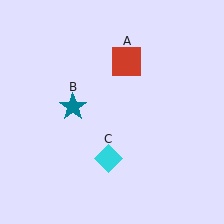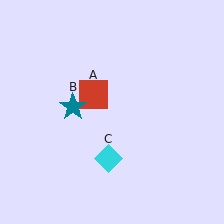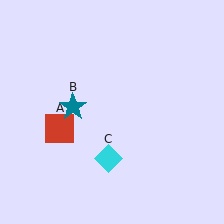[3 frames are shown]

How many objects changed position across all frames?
1 object changed position: red square (object A).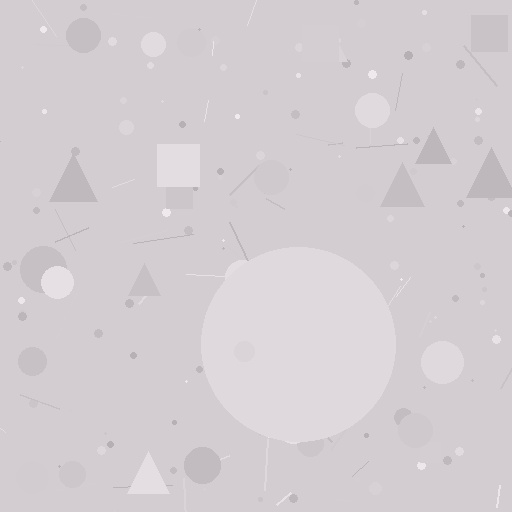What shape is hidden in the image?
A circle is hidden in the image.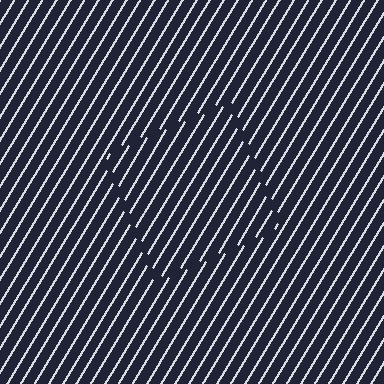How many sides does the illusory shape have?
4 sides — the line-ends trace a square.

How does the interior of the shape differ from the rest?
The interior of the shape contains the same grating, shifted by half a period — the contour is defined by the phase discontinuity where line-ends from the inner and outer gratings abut.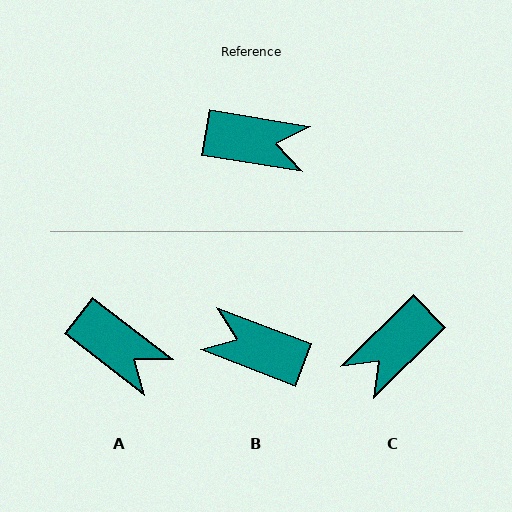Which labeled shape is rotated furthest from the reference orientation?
B, about 168 degrees away.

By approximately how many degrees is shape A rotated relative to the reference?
Approximately 28 degrees clockwise.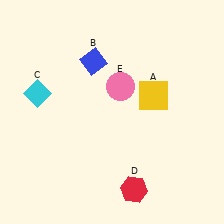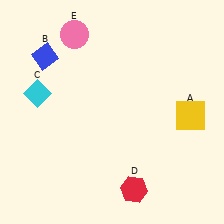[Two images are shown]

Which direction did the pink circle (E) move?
The pink circle (E) moved up.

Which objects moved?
The objects that moved are: the yellow square (A), the blue diamond (B), the pink circle (E).